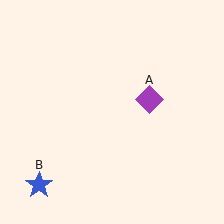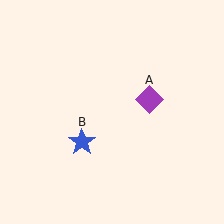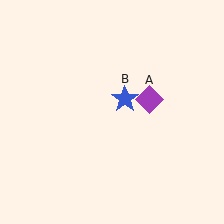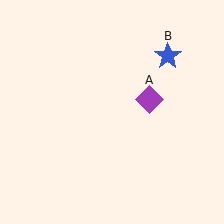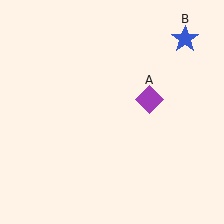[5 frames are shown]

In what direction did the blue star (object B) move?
The blue star (object B) moved up and to the right.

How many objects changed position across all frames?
1 object changed position: blue star (object B).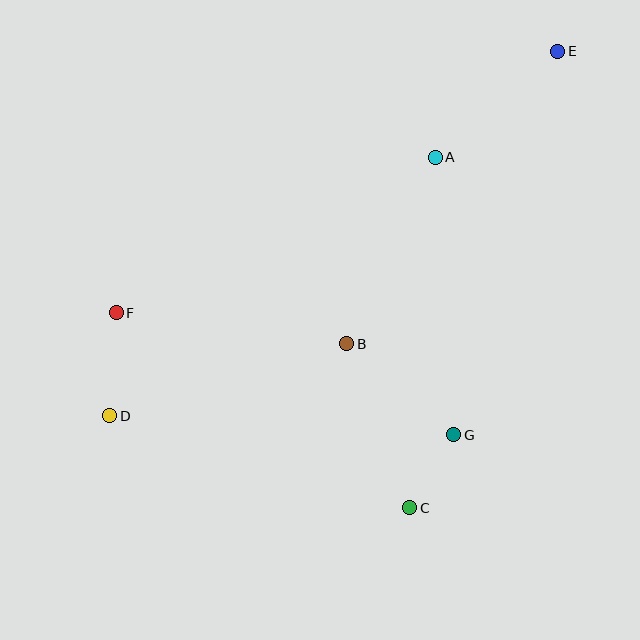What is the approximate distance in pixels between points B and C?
The distance between B and C is approximately 176 pixels.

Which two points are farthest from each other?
Points D and E are farthest from each other.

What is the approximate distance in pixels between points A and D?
The distance between A and D is approximately 416 pixels.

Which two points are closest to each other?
Points C and G are closest to each other.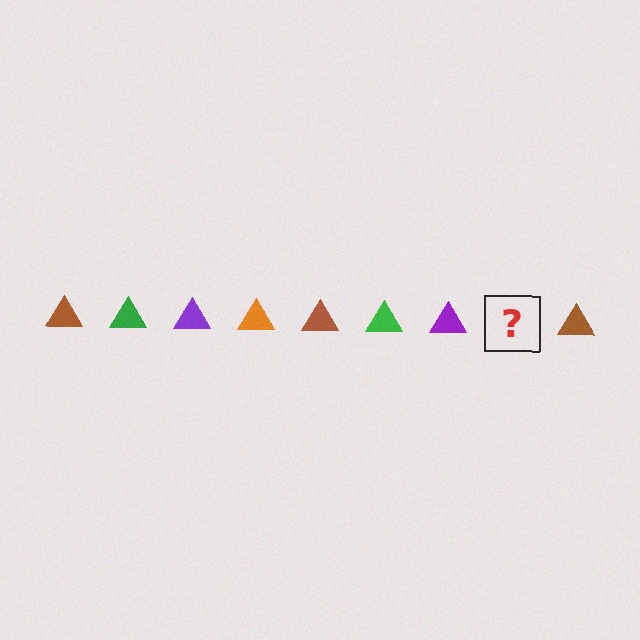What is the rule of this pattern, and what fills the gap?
The rule is that the pattern cycles through brown, green, purple, orange triangles. The gap should be filled with an orange triangle.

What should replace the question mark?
The question mark should be replaced with an orange triangle.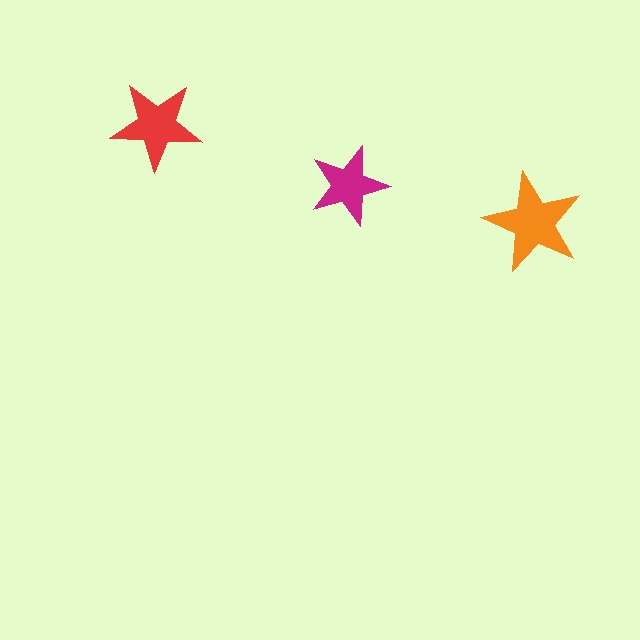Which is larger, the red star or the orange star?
The orange one.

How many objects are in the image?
There are 3 objects in the image.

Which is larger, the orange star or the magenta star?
The orange one.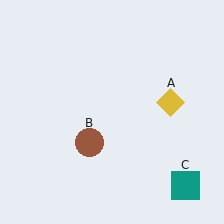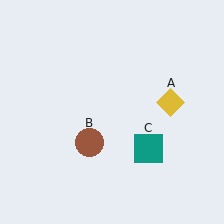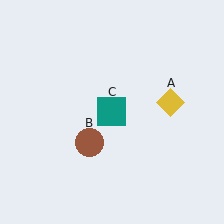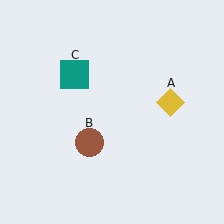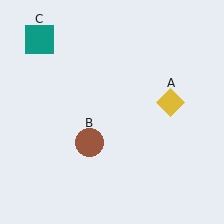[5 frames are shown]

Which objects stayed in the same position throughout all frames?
Yellow diamond (object A) and brown circle (object B) remained stationary.